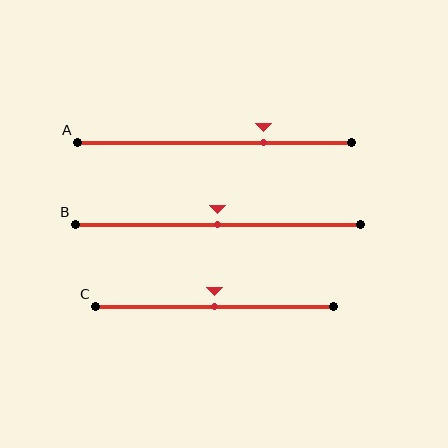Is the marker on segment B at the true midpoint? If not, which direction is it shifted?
Yes, the marker on segment B is at the true midpoint.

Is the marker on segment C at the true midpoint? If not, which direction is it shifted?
Yes, the marker on segment C is at the true midpoint.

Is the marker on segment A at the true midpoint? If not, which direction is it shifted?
No, the marker on segment A is shifted to the right by about 18% of the segment length.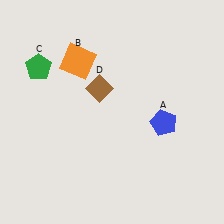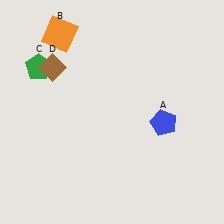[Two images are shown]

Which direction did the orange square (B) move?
The orange square (B) moved up.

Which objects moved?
The objects that moved are: the orange square (B), the brown diamond (D).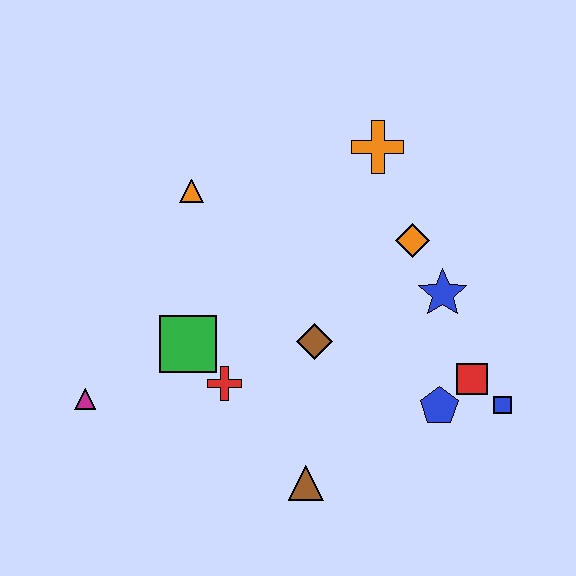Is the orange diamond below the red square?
No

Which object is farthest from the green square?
The blue square is farthest from the green square.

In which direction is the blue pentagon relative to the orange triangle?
The blue pentagon is to the right of the orange triangle.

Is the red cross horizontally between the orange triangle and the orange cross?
Yes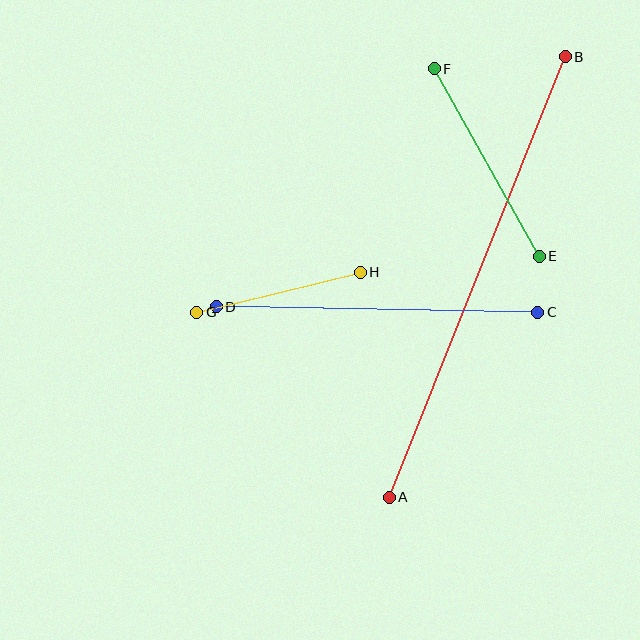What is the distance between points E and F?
The distance is approximately 215 pixels.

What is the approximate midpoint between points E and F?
The midpoint is at approximately (487, 163) pixels.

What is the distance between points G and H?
The distance is approximately 168 pixels.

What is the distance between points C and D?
The distance is approximately 322 pixels.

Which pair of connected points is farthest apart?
Points A and B are farthest apart.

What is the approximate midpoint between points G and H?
The midpoint is at approximately (278, 292) pixels.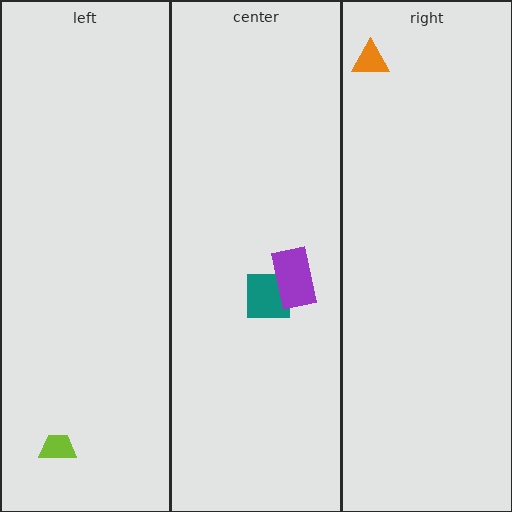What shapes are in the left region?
The lime trapezoid.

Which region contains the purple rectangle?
The center region.